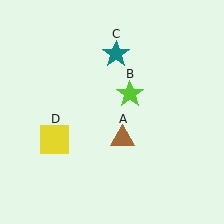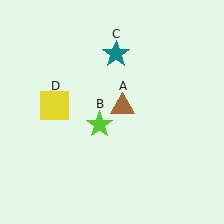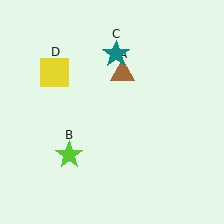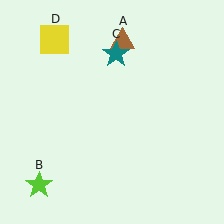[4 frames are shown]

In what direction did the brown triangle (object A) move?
The brown triangle (object A) moved up.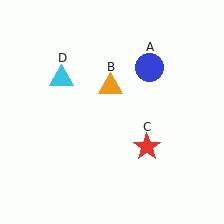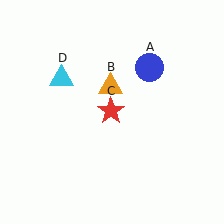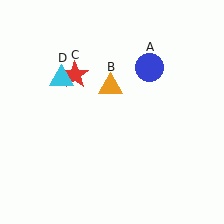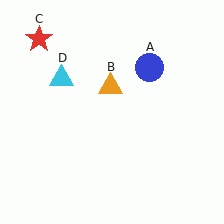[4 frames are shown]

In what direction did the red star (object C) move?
The red star (object C) moved up and to the left.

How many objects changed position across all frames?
1 object changed position: red star (object C).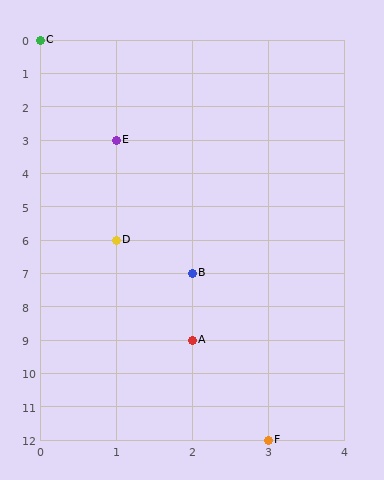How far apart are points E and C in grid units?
Points E and C are 1 column and 3 rows apart (about 3.2 grid units diagonally).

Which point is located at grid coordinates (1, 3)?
Point E is at (1, 3).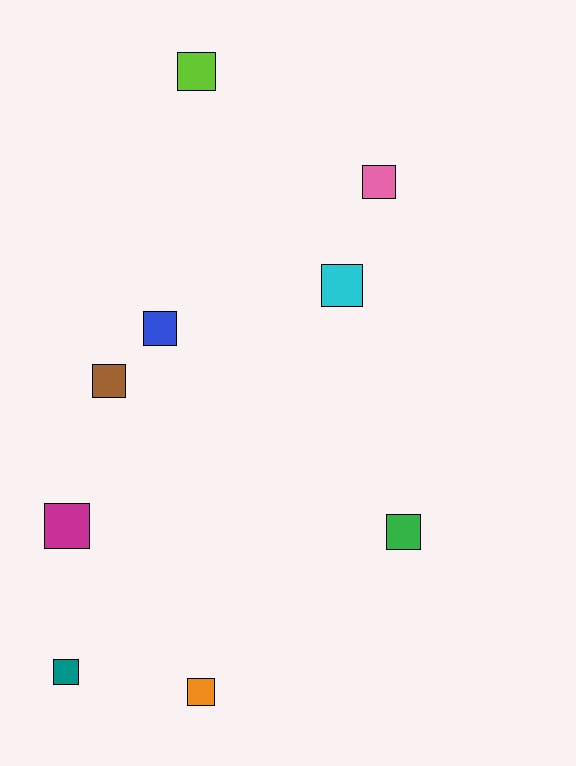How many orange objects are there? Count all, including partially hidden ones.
There is 1 orange object.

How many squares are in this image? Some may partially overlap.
There are 9 squares.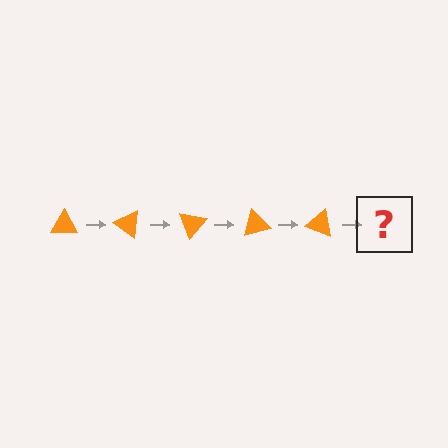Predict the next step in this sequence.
The next step is an orange triangle rotated 175 degrees.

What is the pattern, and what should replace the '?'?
The pattern is that the triangle rotates 35 degrees each step. The '?' should be an orange triangle rotated 175 degrees.